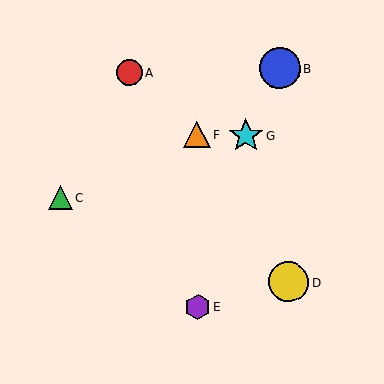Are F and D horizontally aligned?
No, F is at y≈135 and D is at y≈282.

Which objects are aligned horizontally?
Objects F, G are aligned horizontally.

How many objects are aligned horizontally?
2 objects (F, G) are aligned horizontally.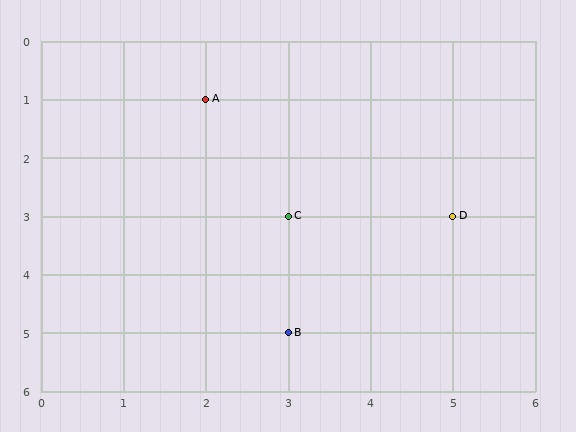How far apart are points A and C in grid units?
Points A and C are 1 column and 2 rows apart (about 2.2 grid units diagonally).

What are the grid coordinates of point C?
Point C is at grid coordinates (3, 3).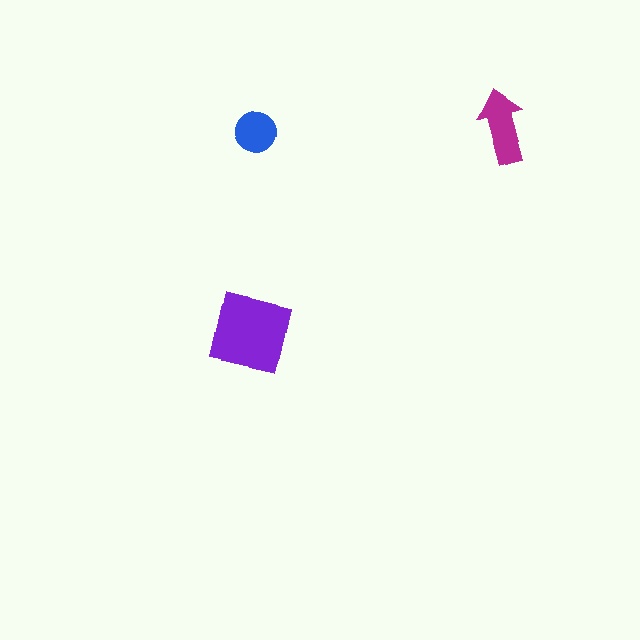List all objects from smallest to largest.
The blue circle, the magenta arrow, the purple square.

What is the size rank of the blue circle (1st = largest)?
3rd.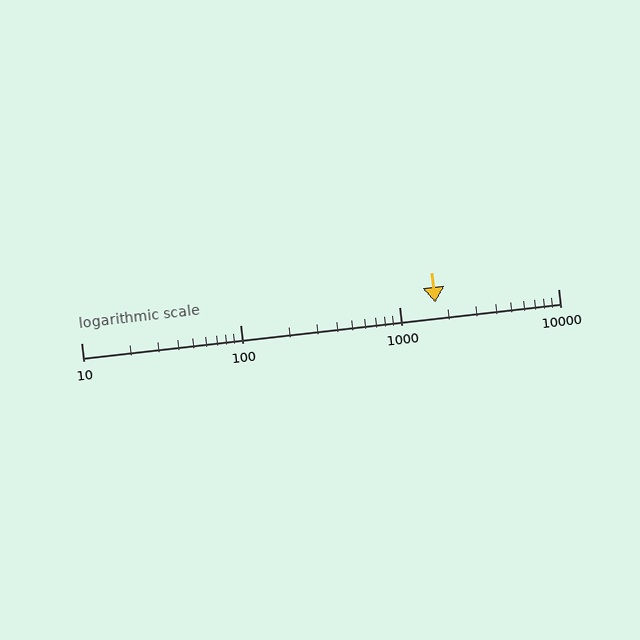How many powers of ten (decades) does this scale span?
The scale spans 3 decades, from 10 to 10000.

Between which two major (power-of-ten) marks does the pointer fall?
The pointer is between 1000 and 10000.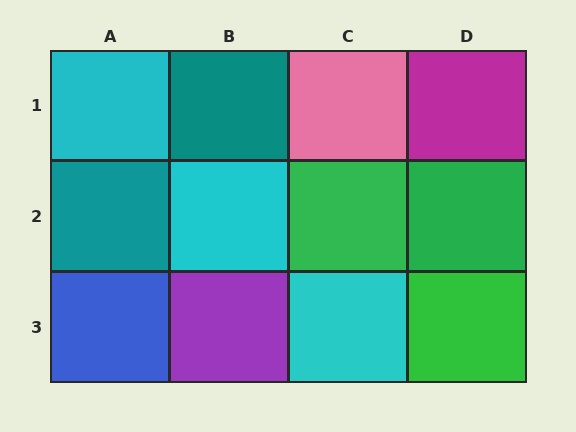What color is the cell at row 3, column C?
Cyan.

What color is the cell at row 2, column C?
Green.